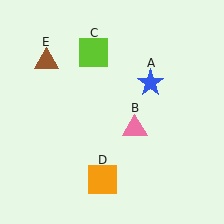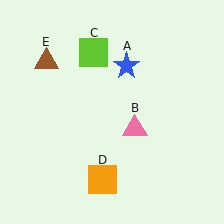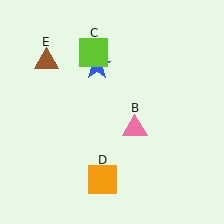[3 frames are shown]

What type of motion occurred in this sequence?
The blue star (object A) rotated counterclockwise around the center of the scene.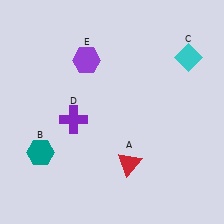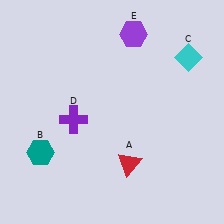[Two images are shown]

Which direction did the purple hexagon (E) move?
The purple hexagon (E) moved right.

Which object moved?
The purple hexagon (E) moved right.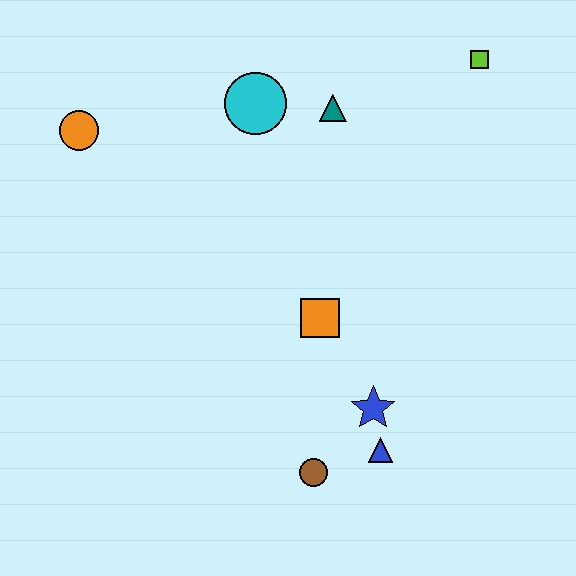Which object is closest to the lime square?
The teal triangle is closest to the lime square.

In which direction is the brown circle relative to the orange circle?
The brown circle is below the orange circle.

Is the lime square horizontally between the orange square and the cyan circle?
No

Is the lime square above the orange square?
Yes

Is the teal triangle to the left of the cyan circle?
No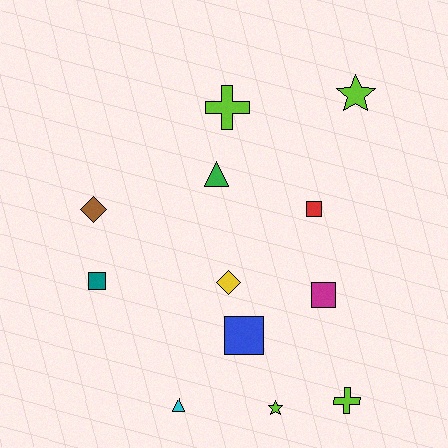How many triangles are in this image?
There are 2 triangles.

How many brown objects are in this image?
There is 1 brown object.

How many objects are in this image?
There are 12 objects.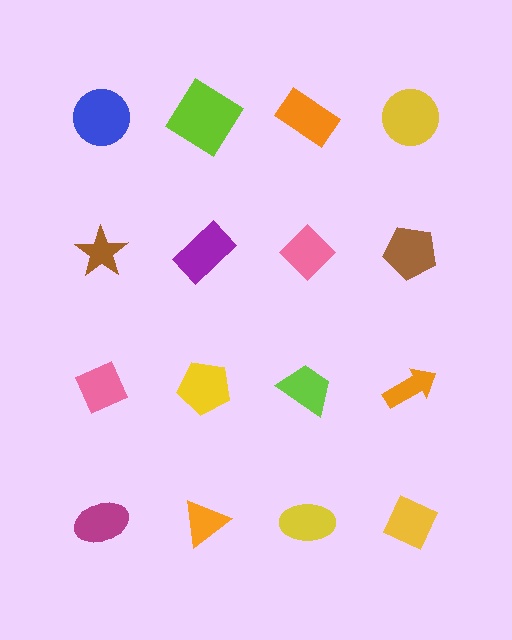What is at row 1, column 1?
A blue circle.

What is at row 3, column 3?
A lime trapezoid.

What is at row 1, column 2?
A lime diamond.